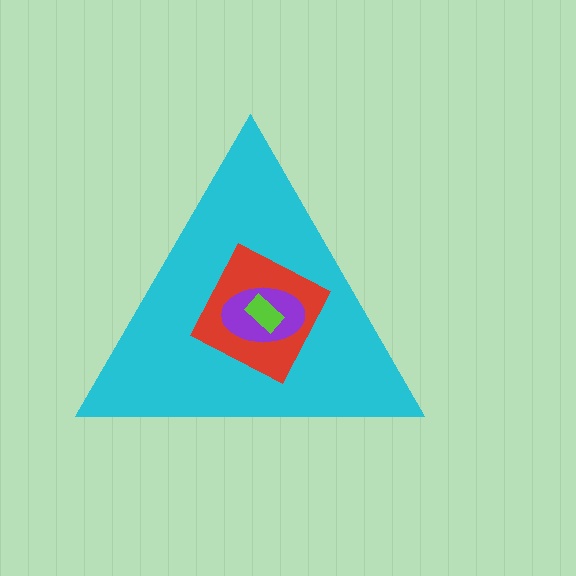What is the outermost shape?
The cyan triangle.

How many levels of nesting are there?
4.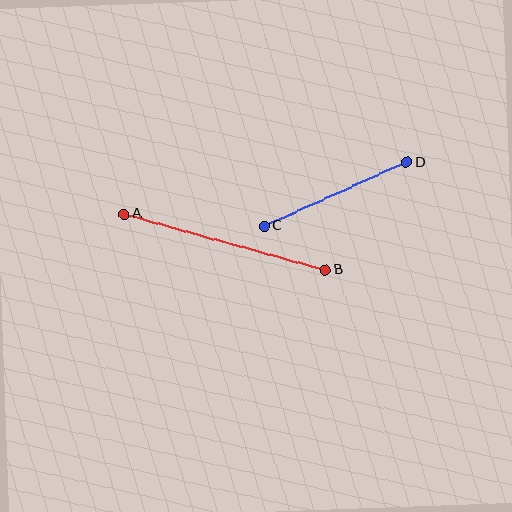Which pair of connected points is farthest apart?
Points A and B are farthest apart.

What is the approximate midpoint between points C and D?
The midpoint is at approximately (335, 194) pixels.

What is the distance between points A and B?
The distance is approximately 209 pixels.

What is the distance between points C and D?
The distance is approximately 156 pixels.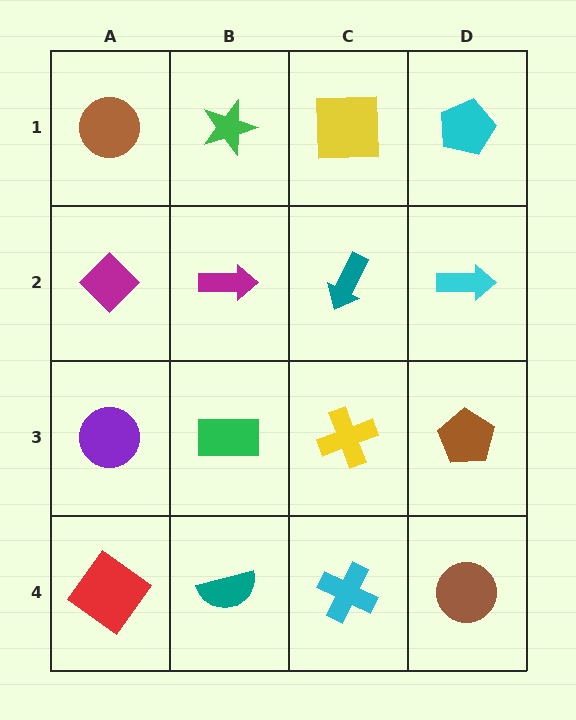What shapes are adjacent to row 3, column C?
A teal arrow (row 2, column C), a cyan cross (row 4, column C), a green rectangle (row 3, column B), a brown pentagon (row 3, column D).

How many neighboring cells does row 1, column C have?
3.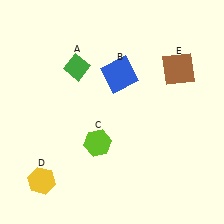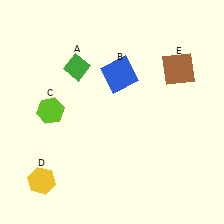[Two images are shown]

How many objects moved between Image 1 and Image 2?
1 object moved between the two images.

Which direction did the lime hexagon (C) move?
The lime hexagon (C) moved left.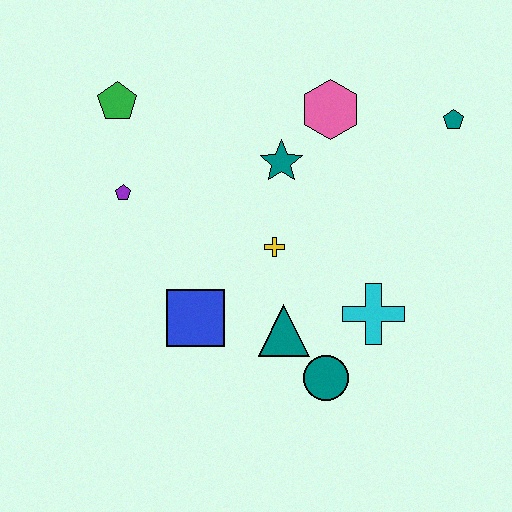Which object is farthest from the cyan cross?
The green pentagon is farthest from the cyan cross.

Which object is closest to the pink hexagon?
The teal star is closest to the pink hexagon.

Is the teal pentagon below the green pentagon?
Yes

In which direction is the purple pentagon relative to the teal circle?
The purple pentagon is to the left of the teal circle.